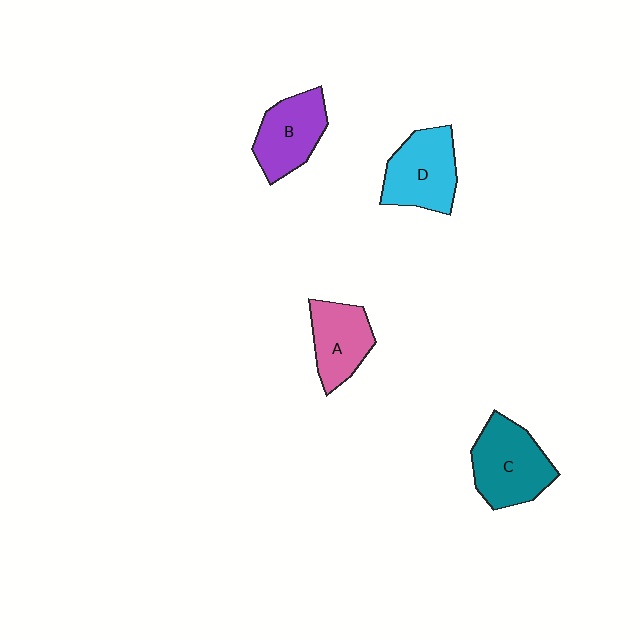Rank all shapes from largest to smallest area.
From largest to smallest: C (teal), D (cyan), B (purple), A (pink).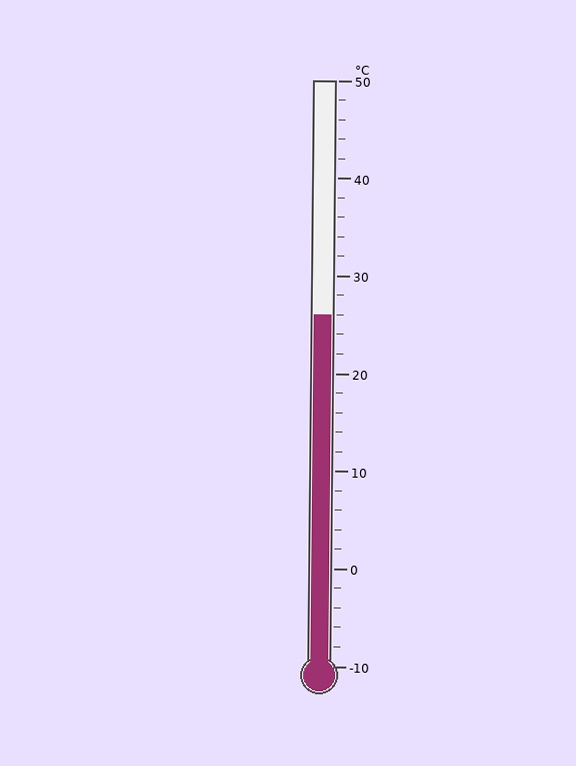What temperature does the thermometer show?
The thermometer shows approximately 26°C.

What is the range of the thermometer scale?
The thermometer scale ranges from -10°C to 50°C.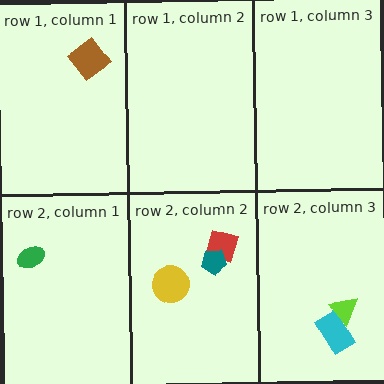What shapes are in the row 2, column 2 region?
The yellow circle, the red square, the teal pentagon.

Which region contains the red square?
The row 2, column 2 region.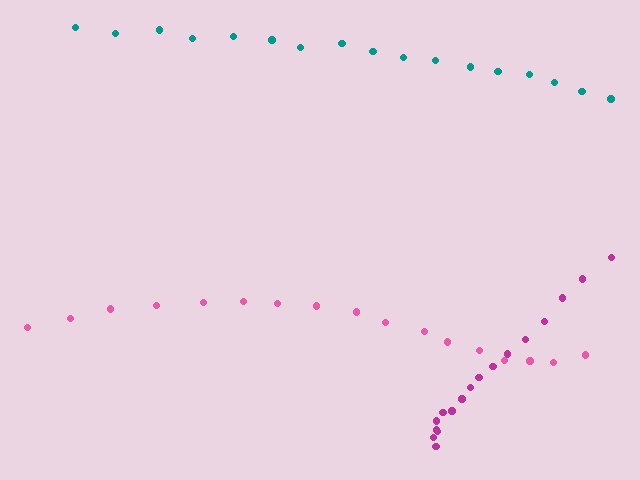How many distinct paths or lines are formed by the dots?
There are 3 distinct paths.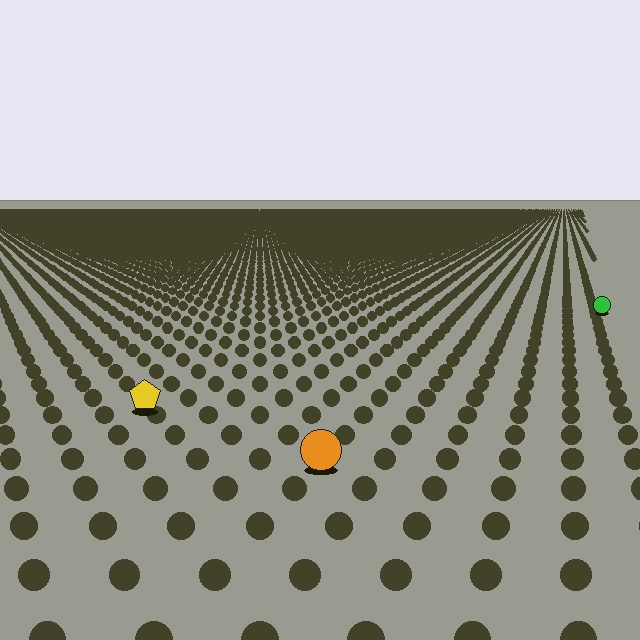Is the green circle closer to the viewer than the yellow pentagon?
No. The yellow pentagon is closer — you can tell from the texture gradient: the ground texture is coarser near it.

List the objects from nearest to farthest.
From nearest to farthest: the orange circle, the yellow pentagon, the green circle.